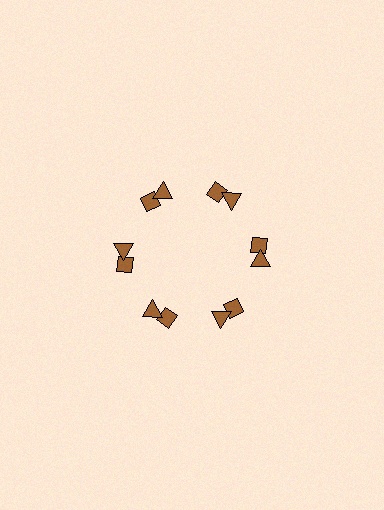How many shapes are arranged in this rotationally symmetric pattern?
There are 12 shapes, arranged in 6 groups of 2.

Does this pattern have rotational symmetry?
Yes, this pattern has 6-fold rotational symmetry. It looks the same after rotating 60 degrees around the center.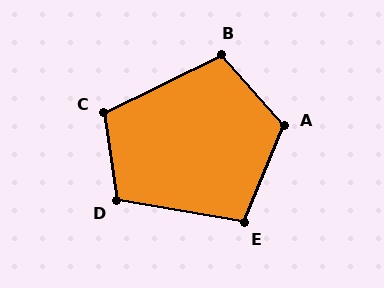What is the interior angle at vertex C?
Approximately 107 degrees (obtuse).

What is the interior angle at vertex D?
Approximately 108 degrees (obtuse).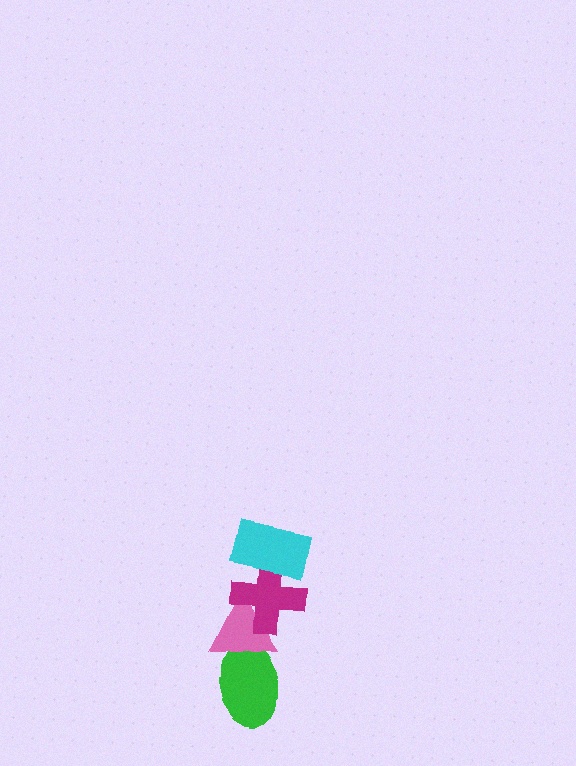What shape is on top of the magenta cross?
The cyan rectangle is on top of the magenta cross.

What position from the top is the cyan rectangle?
The cyan rectangle is 1st from the top.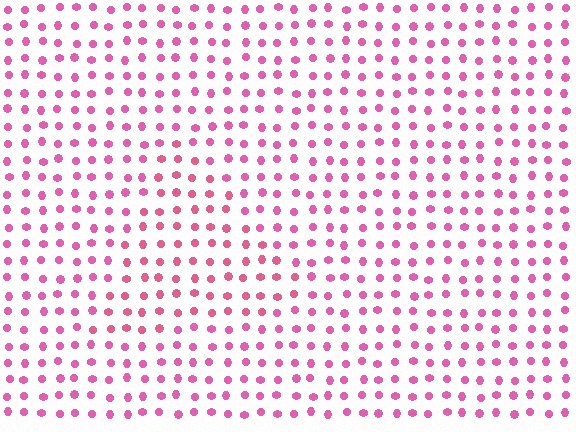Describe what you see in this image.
The image is filled with small pink elements in a uniform arrangement. A triangle-shaped region is visible where the elements are tinted to a slightly different hue, forming a subtle color boundary.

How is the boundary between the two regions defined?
The boundary is defined purely by a slight shift in hue (about 16 degrees). Spacing, size, and orientation are identical on both sides.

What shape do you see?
I see a triangle.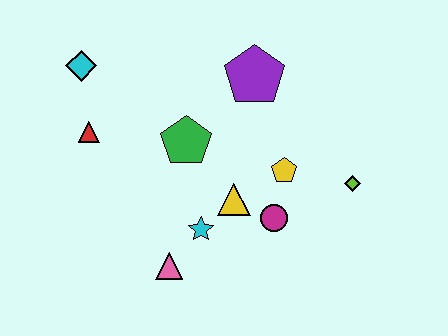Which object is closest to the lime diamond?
The yellow pentagon is closest to the lime diamond.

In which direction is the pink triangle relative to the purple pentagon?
The pink triangle is below the purple pentagon.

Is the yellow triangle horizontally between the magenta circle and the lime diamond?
No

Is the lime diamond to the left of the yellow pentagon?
No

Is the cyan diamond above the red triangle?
Yes